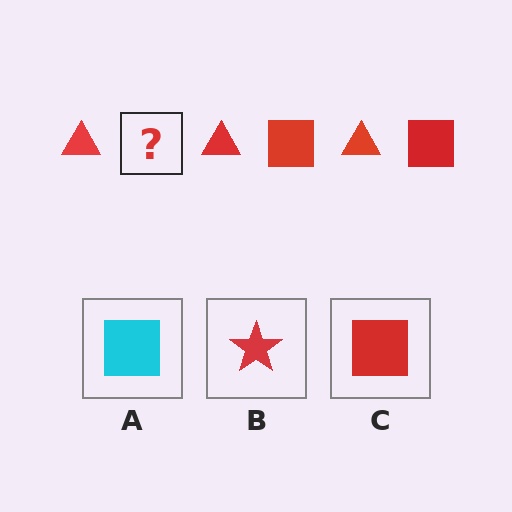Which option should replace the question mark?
Option C.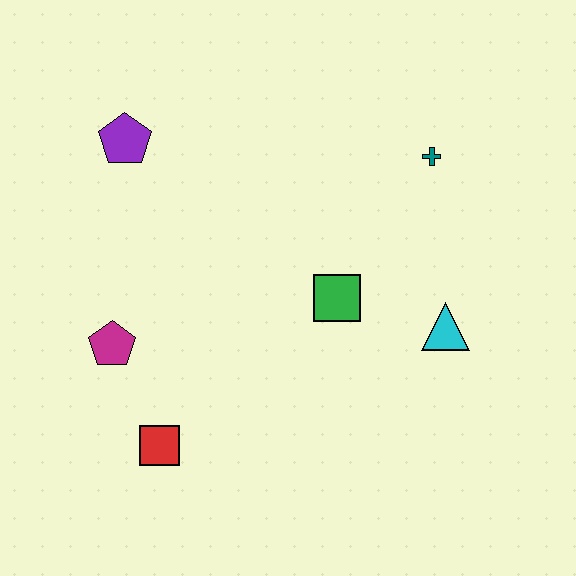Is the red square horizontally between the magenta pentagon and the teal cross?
Yes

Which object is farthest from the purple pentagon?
The cyan triangle is farthest from the purple pentagon.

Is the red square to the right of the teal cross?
No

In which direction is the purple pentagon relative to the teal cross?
The purple pentagon is to the left of the teal cross.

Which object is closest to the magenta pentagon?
The red square is closest to the magenta pentagon.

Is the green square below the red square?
No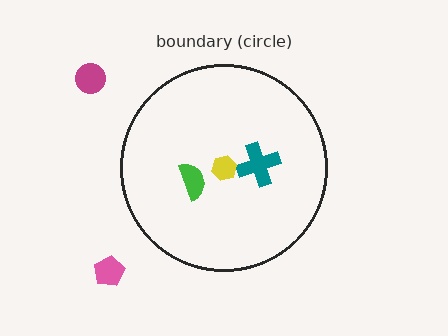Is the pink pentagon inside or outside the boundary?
Outside.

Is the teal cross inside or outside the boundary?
Inside.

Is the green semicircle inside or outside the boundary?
Inside.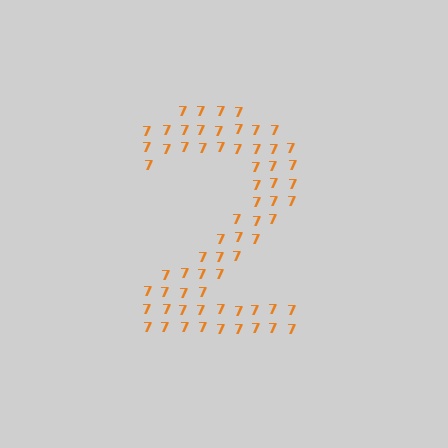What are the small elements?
The small elements are digit 7's.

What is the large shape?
The large shape is the digit 2.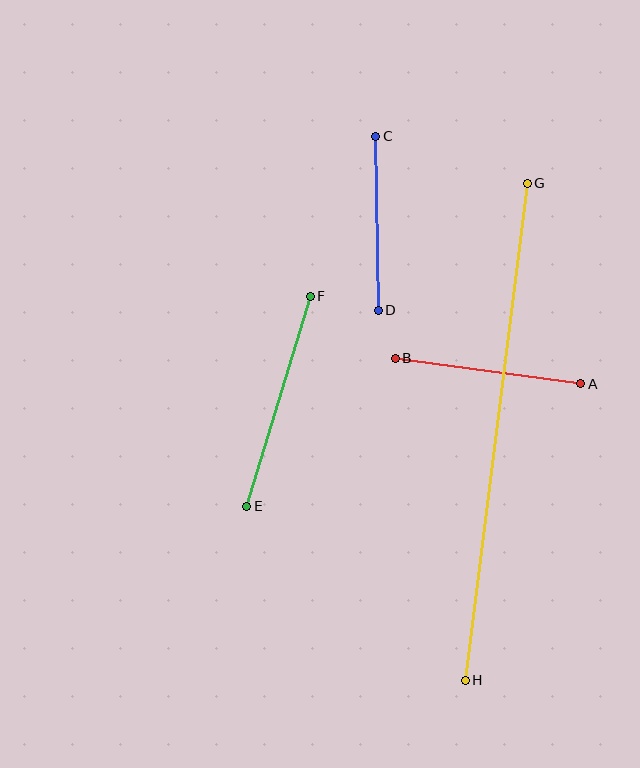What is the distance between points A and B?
The distance is approximately 187 pixels.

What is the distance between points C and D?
The distance is approximately 174 pixels.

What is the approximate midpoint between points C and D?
The midpoint is at approximately (377, 223) pixels.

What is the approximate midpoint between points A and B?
The midpoint is at approximately (488, 371) pixels.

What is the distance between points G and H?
The distance is approximately 501 pixels.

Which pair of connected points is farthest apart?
Points G and H are farthest apart.